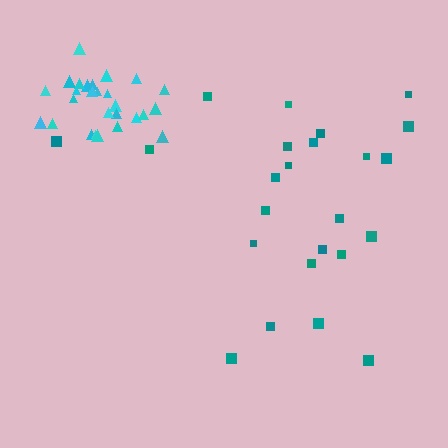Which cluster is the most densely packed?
Cyan.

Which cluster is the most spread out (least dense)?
Teal.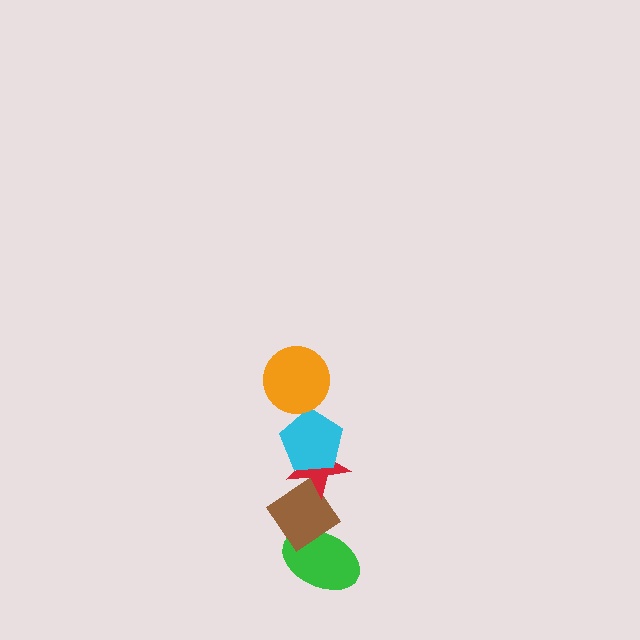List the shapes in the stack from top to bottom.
From top to bottom: the orange circle, the cyan pentagon, the red star, the brown diamond, the green ellipse.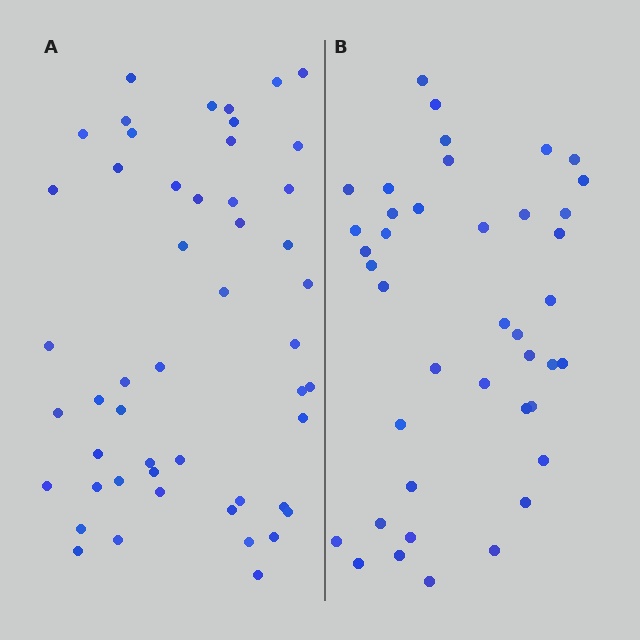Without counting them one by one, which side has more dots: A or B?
Region A (the left region) has more dots.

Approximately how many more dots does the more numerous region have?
Region A has roughly 8 or so more dots than region B.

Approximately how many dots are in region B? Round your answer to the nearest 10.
About 40 dots. (The exact count is 41, which rounds to 40.)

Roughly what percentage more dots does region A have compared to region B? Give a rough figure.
About 20% more.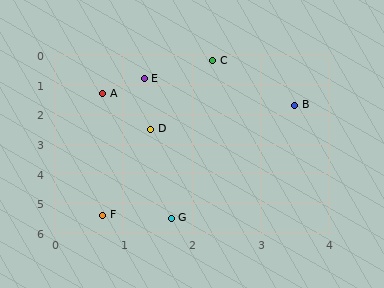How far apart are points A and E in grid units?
Points A and E are about 0.8 grid units apart.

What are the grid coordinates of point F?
Point F is at approximately (0.7, 5.4).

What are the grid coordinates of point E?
Point E is at approximately (1.3, 0.8).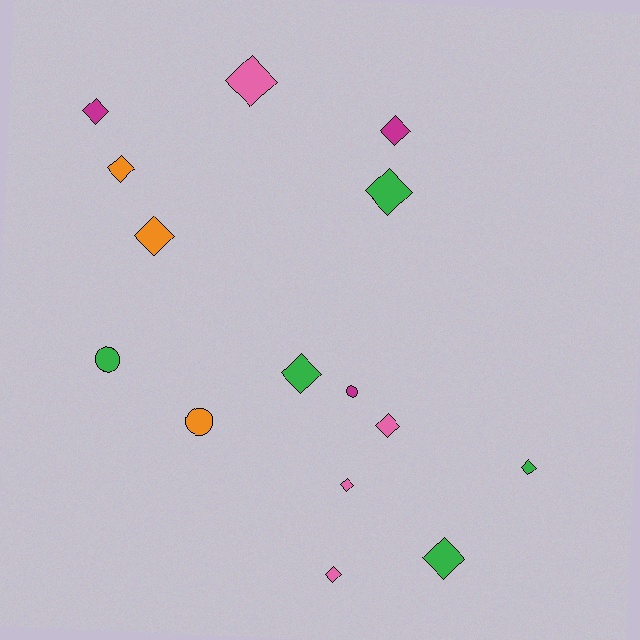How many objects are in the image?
There are 15 objects.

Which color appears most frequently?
Green, with 5 objects.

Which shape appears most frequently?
Diamond, with 12 objects.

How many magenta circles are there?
There is 1 magenta circle.